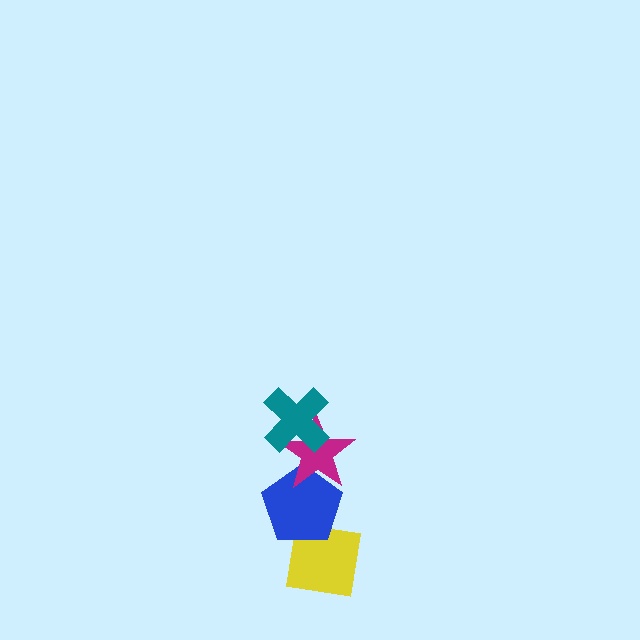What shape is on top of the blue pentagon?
The magenta star is on top of the blue pentagon.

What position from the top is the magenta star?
The magenta star is 2nd from the top.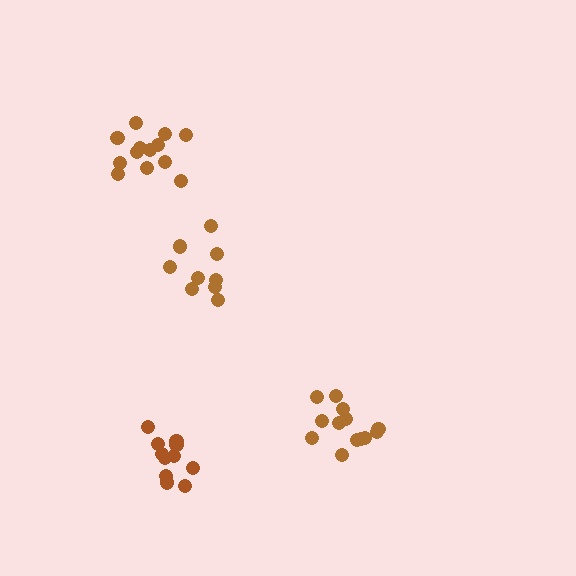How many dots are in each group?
Group 1: 11 dots, Group 2: 13 dots, Group 3: 9 dots, Group 4: 13 dots (46 total).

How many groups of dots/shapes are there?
There are 4 groups.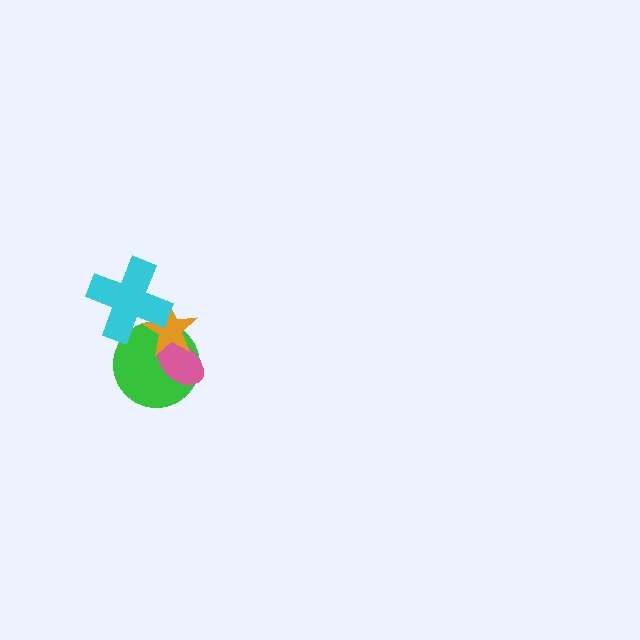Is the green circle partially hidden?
Yes, it is partially covered by another shape.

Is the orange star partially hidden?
Yes, it is partially covered by another shape.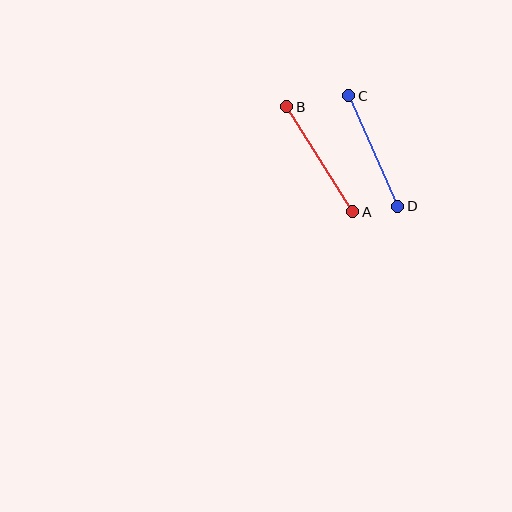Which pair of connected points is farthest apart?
Points A and B are farthest apart.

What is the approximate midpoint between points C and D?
The midpoint is at approximately (373, 151) pixels.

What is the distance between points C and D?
The distance is approximately 121 pixels.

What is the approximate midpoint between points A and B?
The midpoint is at approximately (320, 159) pixels.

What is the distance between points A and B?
The distance is approximately 124 pixels.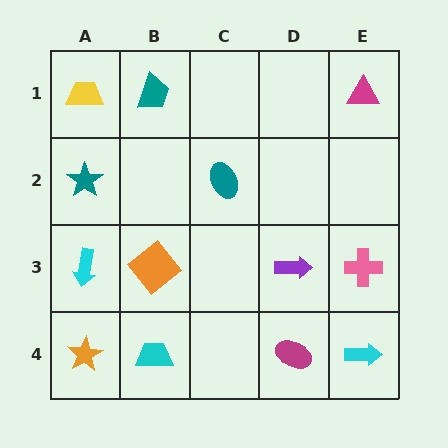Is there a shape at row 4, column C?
No, that cell is empty.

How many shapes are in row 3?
4 shapes.